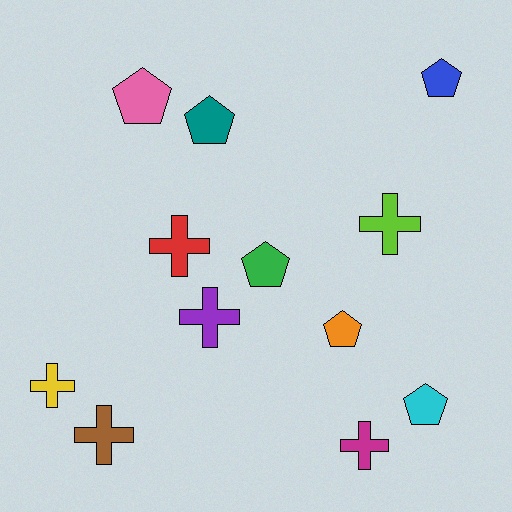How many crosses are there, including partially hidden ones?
There are 6 crosses.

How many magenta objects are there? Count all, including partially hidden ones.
There is 1 magenta object.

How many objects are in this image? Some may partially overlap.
There are 12 objects.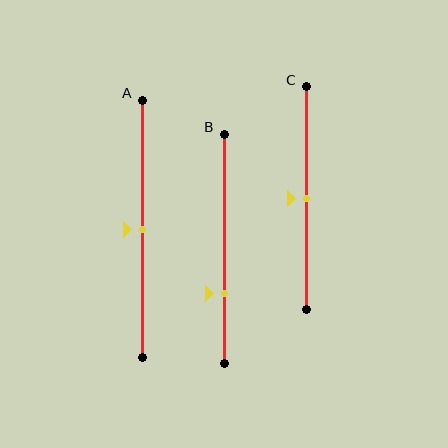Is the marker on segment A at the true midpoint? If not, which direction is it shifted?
Yes, the marker on segment A is at the true midpoint.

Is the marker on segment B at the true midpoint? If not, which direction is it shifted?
No, the marker on segment B is shifted downward by about 19% of the segment length.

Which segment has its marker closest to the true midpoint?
Segment A has its marker closest to the true midpoint.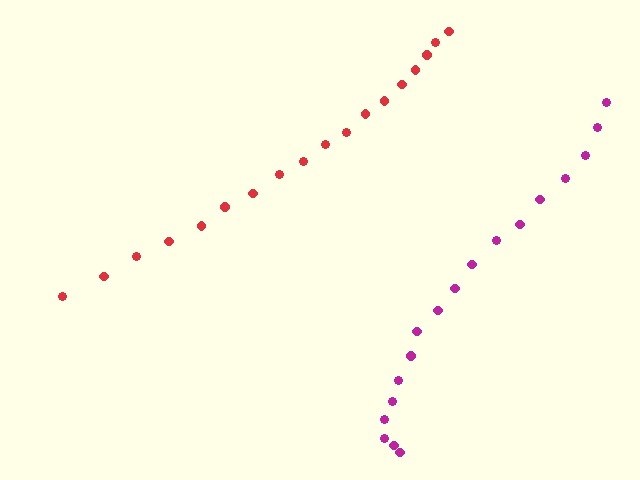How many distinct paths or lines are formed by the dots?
There are 2 distinct paths.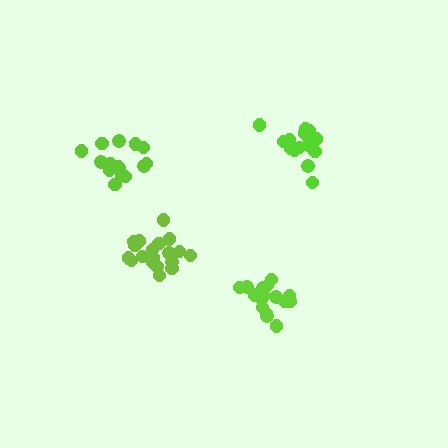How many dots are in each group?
Group 1: 15 dots, Group 2: 16 dots, Group 3: 17 dots, Group 4: 19 dots (67 total).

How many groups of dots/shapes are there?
There are 4 groups.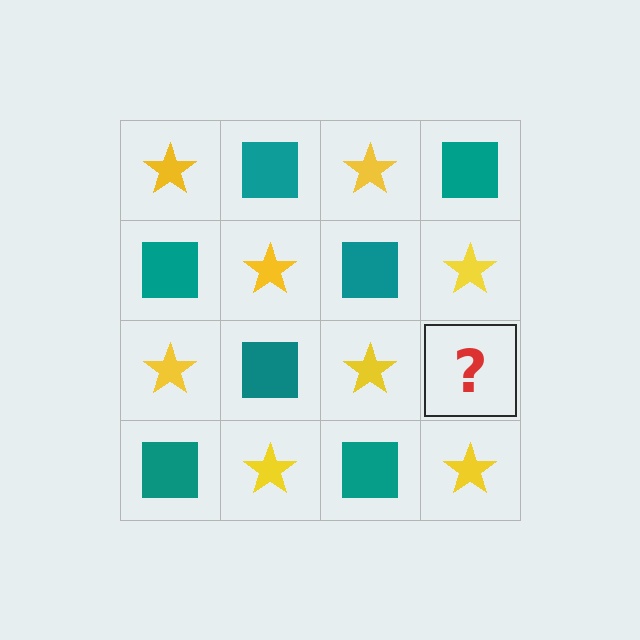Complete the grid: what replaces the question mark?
The question mark should be replaced with a teal square.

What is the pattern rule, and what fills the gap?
The rule is that it alternates yellow star and teal square in a checkerboard pattern. The gap should be filled with a teal square.